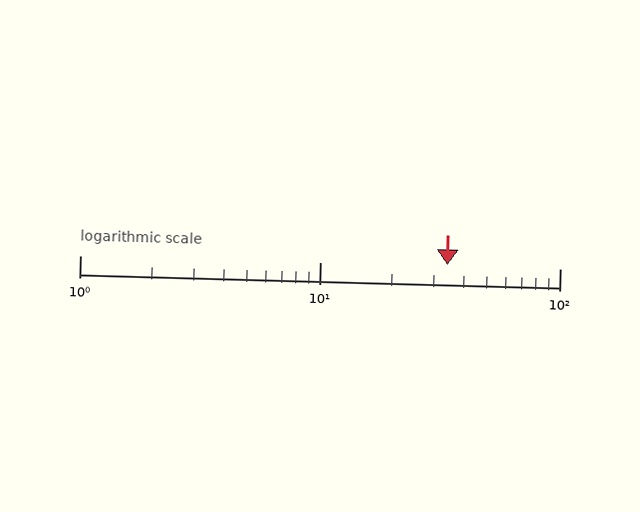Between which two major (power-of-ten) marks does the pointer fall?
The pointer is between 10 and 100.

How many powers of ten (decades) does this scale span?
The scale spans 2 decades, from 1 to 100.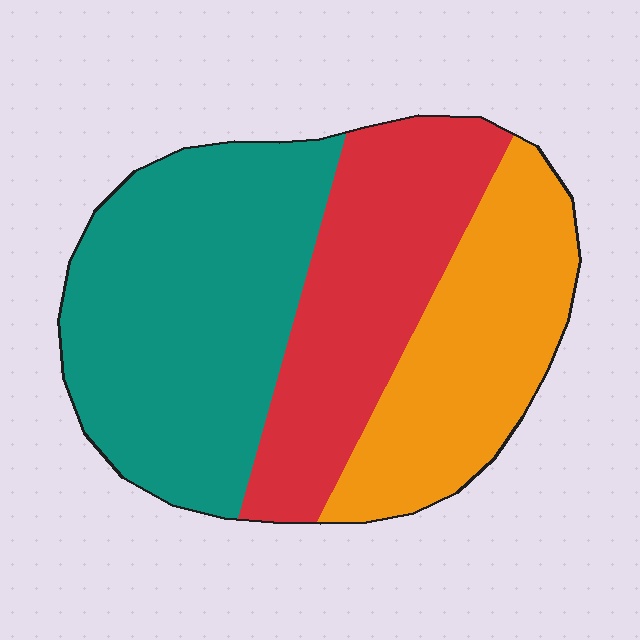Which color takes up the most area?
Teal, at roughly 45%.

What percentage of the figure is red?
Red takes up between a quarter and a half of the figure.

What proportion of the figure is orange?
Orange takes up about one quarter (1/4) of the figure.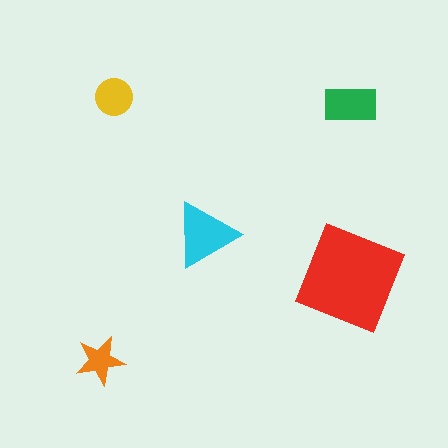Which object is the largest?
The red square.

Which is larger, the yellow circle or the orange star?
The yellow circle.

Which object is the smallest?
The orange star.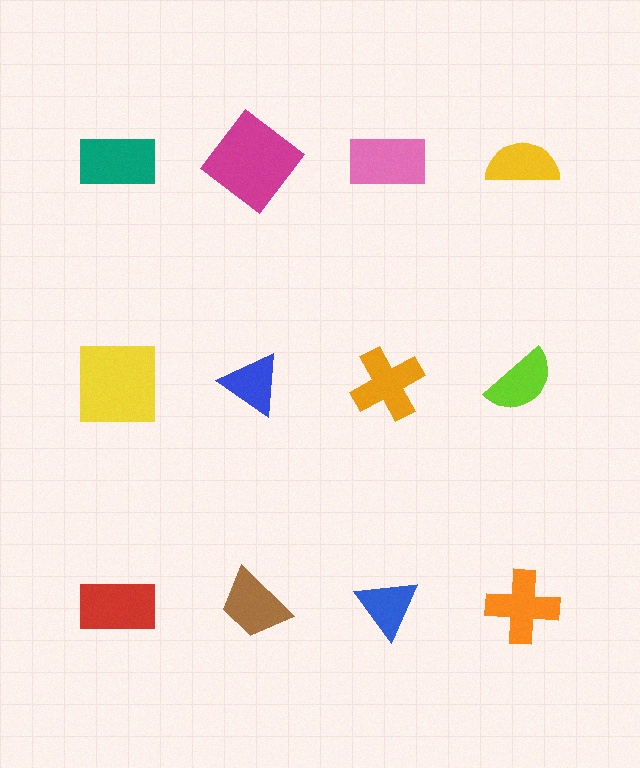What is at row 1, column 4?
A yellow semicircle.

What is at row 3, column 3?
A blue triangle.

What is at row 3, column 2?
A brown trapezoid.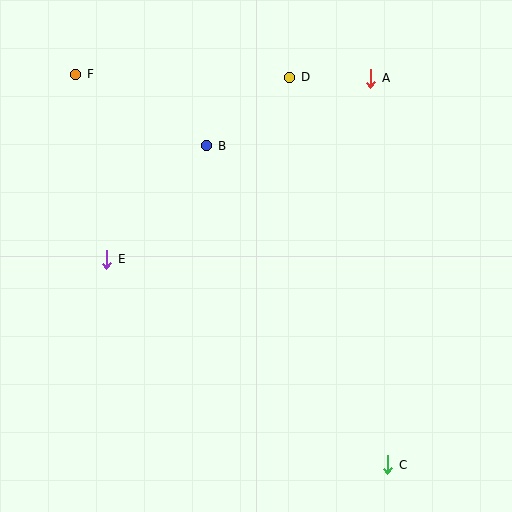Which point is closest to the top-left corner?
Point F is closest to the top-left corner.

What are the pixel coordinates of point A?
Point A is at (371, 78).